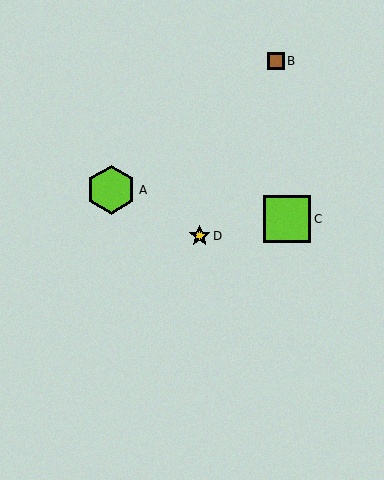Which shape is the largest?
The lime hexagon (labeled A) is the largest.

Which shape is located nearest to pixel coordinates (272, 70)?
The brown square (labeled B) at (276, 61) is nearest to that location.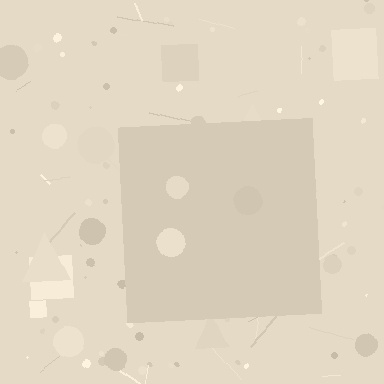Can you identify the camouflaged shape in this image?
The camouflaged shape is a square.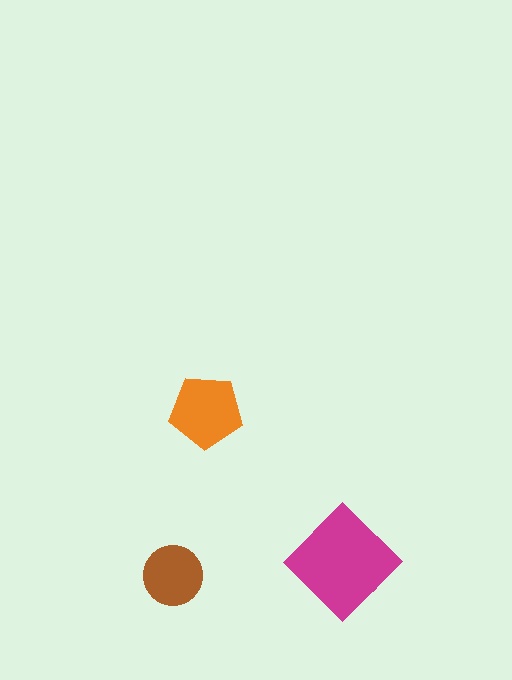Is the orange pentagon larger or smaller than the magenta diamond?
Smaller.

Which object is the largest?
The magenta diamond.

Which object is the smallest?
The brown circle.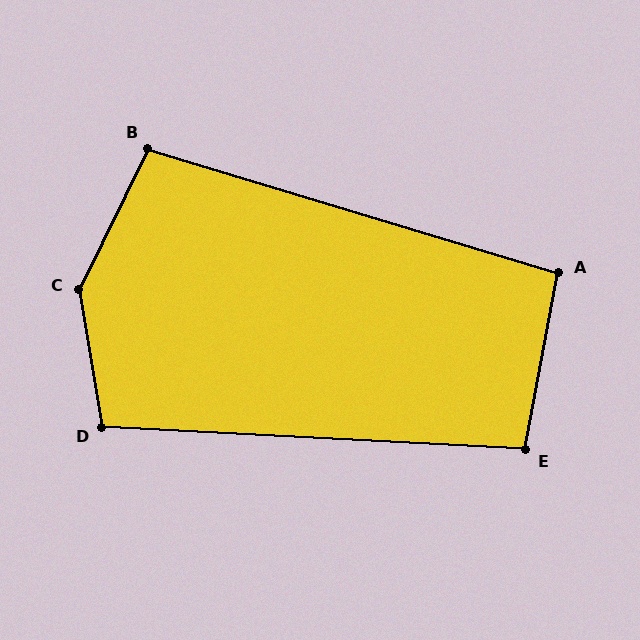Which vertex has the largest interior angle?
C, at approximately 144 degrees.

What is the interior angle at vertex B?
Approximately 99 degrees (obtuse).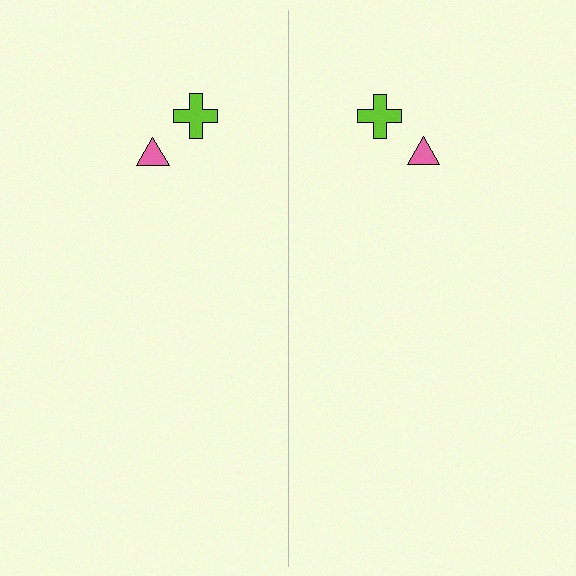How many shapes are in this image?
There are 4 shapes in this image.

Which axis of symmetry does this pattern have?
The pattern has a vertical axis of symmetry running through the center of the image.